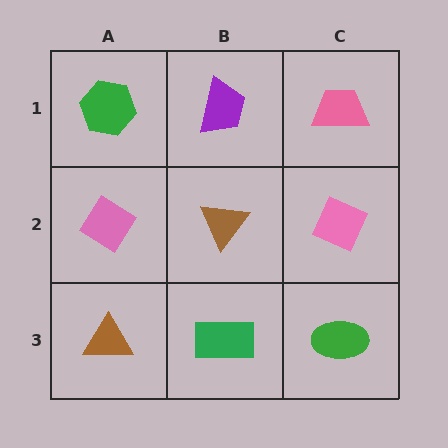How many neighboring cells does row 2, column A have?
3.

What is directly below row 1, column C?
A pink diamond.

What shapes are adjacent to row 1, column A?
A pink diamond (row 2, column A), a purple trapezoid (row 1, column B).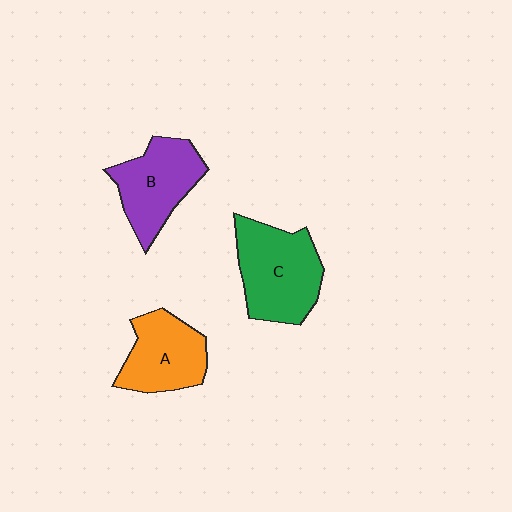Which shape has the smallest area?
Shape A (orange).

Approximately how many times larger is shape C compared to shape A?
Approximately 1.3 times.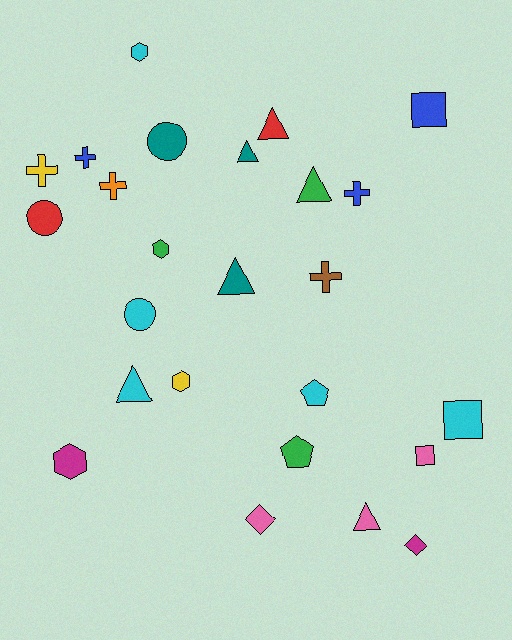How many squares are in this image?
There are 3 squares.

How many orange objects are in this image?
There is 1 orange object.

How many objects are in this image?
There are 25 objects.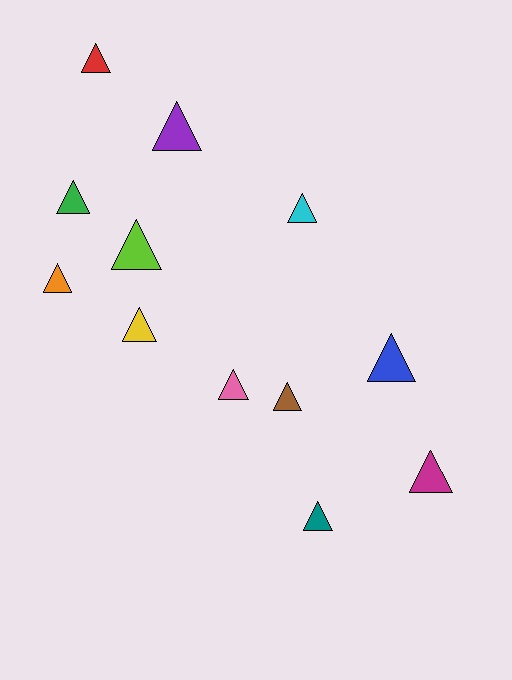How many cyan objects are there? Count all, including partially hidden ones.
There is 1 cyan object.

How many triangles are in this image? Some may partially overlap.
There are 12 triangles.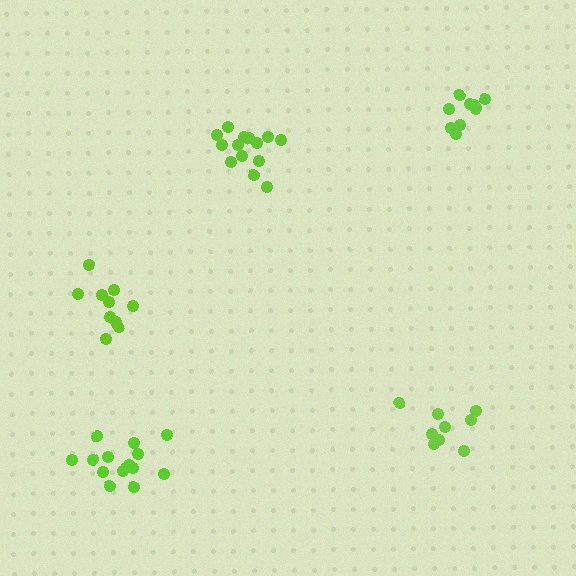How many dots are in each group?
Group 1: 14 dots, Group 2: 9 dots, Group 3: 10 dots, Group 4: 15 dots, Group 5: 9 dots (57 total).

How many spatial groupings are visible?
There are 5 spatial groupings.